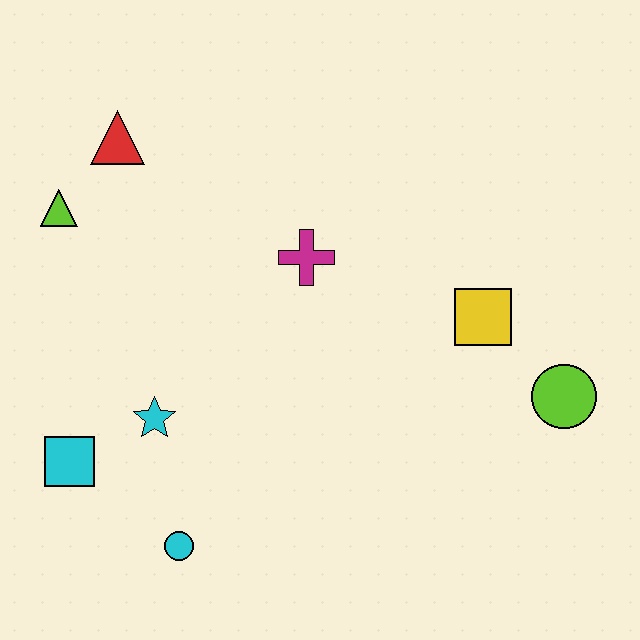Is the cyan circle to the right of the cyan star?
Yes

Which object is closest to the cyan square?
The cyan star is closest to the cyan square.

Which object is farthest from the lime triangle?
The lime circle is farthest from the lime triangle.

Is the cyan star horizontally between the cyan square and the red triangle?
No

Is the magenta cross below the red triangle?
Yes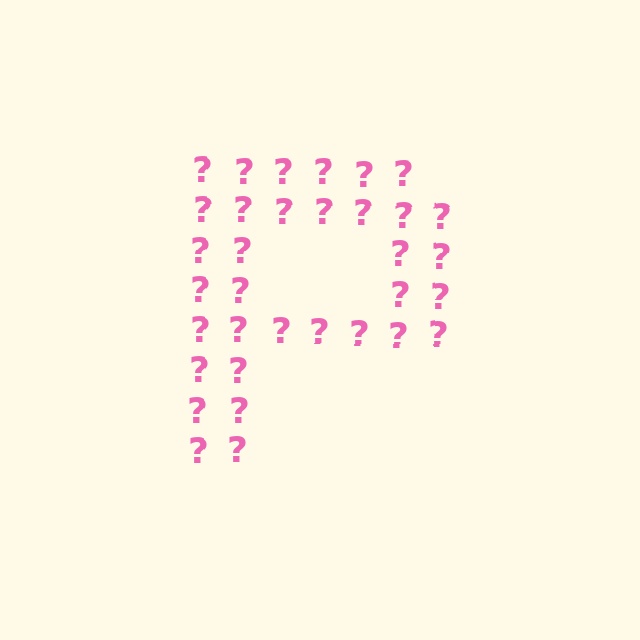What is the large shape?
The large shape is the letter P.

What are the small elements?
The small elements are question marks.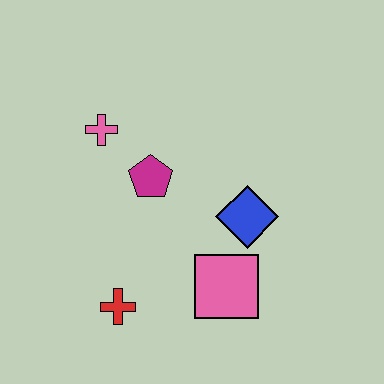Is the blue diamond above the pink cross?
No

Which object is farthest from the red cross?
The pink cross is farthest from the red cross.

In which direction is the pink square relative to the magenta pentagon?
The pink square is below the magenta pentagon.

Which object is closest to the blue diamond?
The pink square is closest to the blue diamond.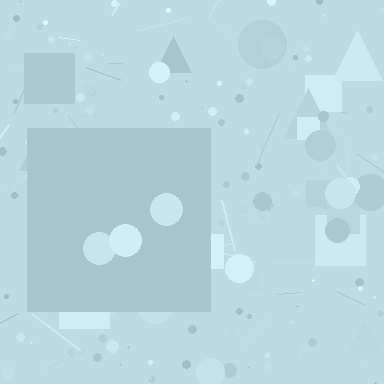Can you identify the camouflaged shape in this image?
The camouflaged shape is a square.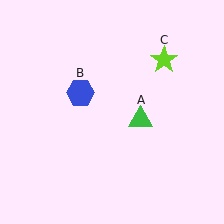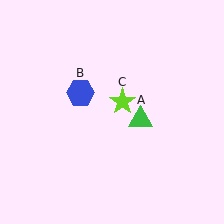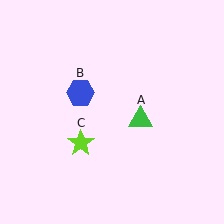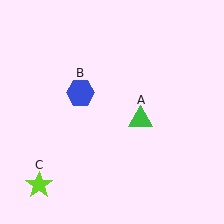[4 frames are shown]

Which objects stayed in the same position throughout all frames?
Green triangle (object A) and blue hexagon (object B) remained stationary.